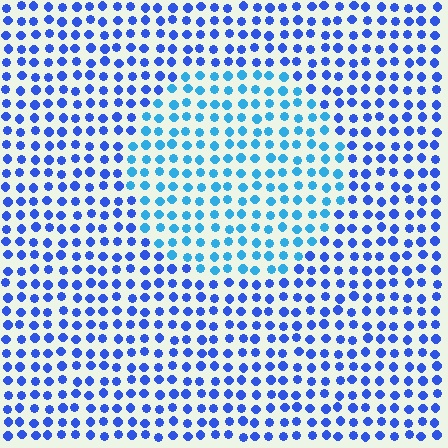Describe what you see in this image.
The image is filled with small blue elements in a uniform arrangement. A circle-shaped region is visible where the elements are tinted to a slightly different hue, forming a subtle color boundary.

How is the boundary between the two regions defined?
The boundary is defined purely by a slight shift in hue (about 30 degrees). Spacing, size, and orientation are identical on both sides.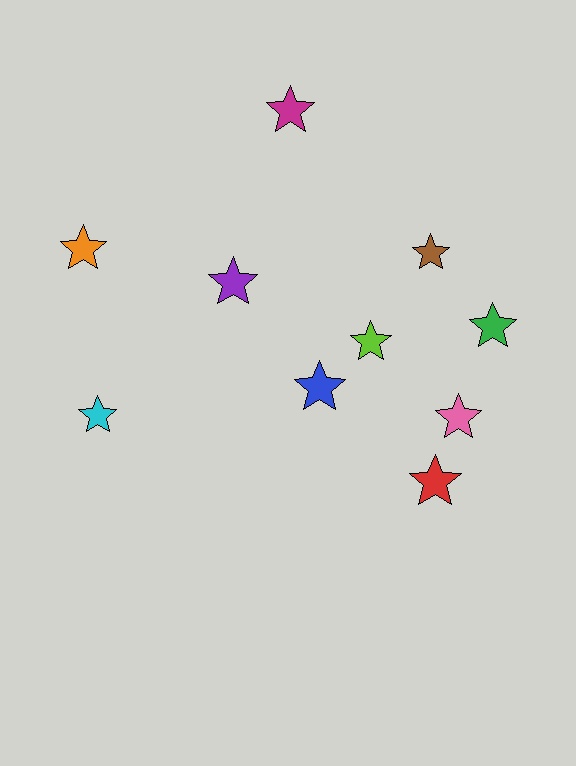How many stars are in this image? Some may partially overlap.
There are 10 stars.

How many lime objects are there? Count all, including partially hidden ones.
There is 1 lime object.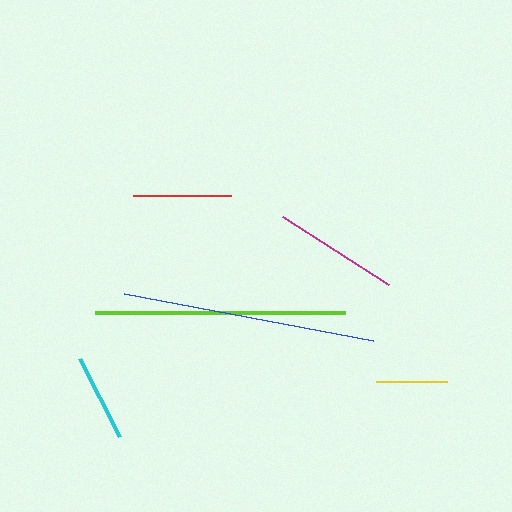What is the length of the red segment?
The red segment is approximately 98 pixels long.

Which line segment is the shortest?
The yellow line is the shortest at approximately 71 pixels.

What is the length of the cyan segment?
The cyan segment is approximately 87 pixels long.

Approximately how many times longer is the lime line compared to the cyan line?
The lime line is approximately 2.9 times the length of the cyan line.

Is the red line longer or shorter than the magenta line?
The magenta line is longer than the red line.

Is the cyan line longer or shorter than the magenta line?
The magenta line is longer than the cyan line.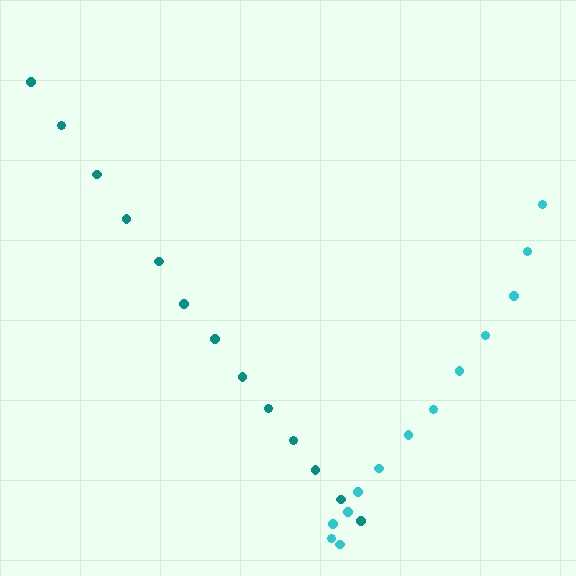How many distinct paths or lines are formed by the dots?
There are 2 distinct paths.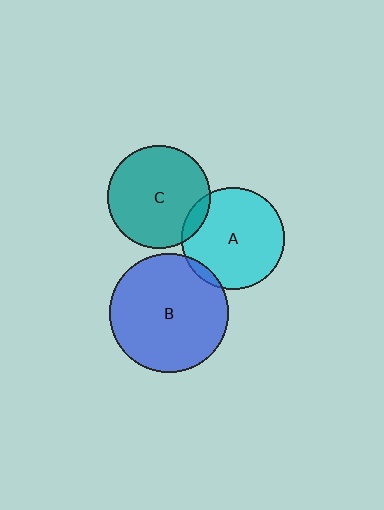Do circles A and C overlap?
Yes.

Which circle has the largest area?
Circle B (blue).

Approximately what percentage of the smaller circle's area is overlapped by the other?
Approximately 10%.